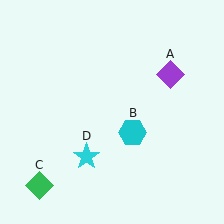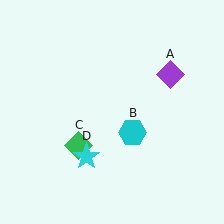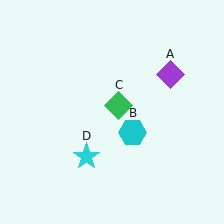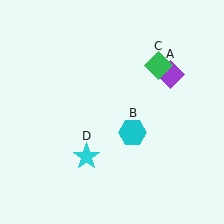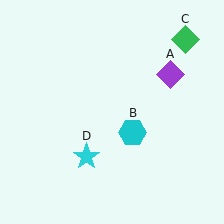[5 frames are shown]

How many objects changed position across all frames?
1 object changed position: green diamond (object C).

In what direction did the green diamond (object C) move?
The green diamond (object C) moved up and to the right.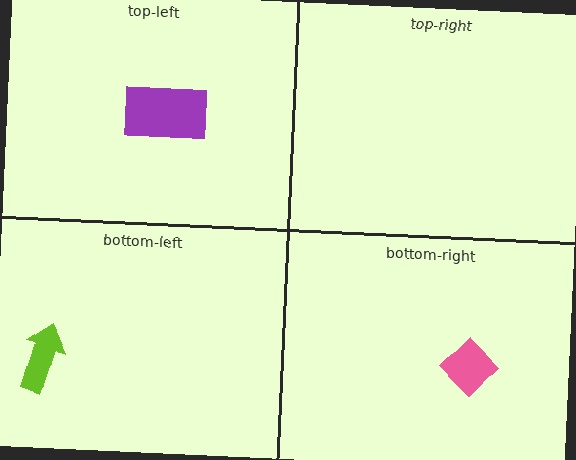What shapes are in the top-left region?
The purple rectangle.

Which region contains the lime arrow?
The bottom-left region.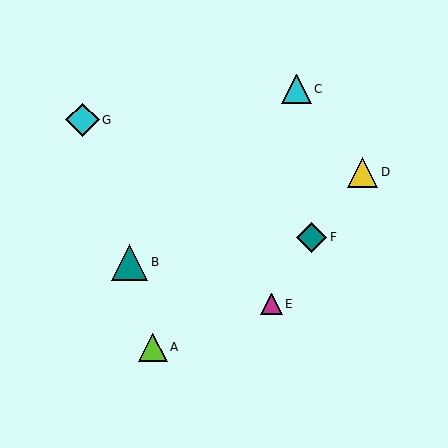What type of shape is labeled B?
Shape B is a teal triangle.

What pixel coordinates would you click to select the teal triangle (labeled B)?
Click at (130, 262) to select the teal triangle B.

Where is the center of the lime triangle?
The center of the lime triangle is at (153, 347).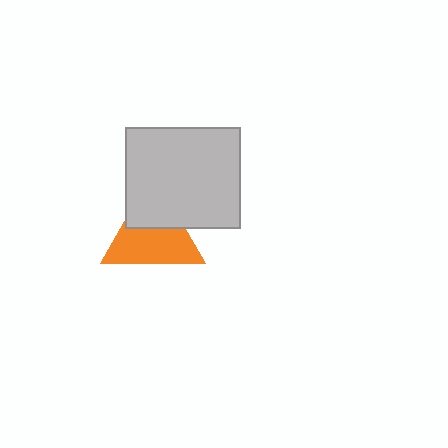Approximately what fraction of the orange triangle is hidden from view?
Roughly 39% of the orange triangle is hidden behind the light gray rectangle.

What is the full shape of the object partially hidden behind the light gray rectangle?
The partially hidden object is an orange triangle.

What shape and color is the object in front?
The object in front is a light gray rectangle.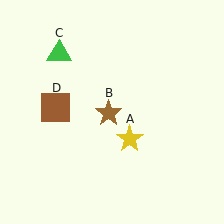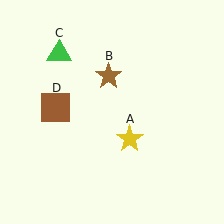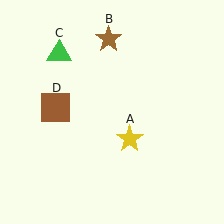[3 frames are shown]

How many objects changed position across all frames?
1 object changed position: brown star (object B).